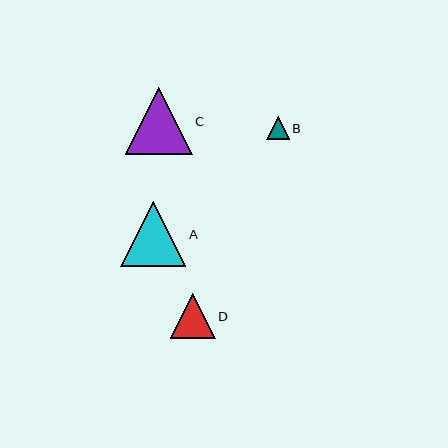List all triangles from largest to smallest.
From largest to smallest: C, A, D, B.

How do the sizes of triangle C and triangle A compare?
Triangle C and triangle A are approximately the same size.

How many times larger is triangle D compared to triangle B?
Triangle D is approximately 2.0 times the size of triangle B.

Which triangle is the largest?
Triangle C is the largest with a size of approximately 67 pixels.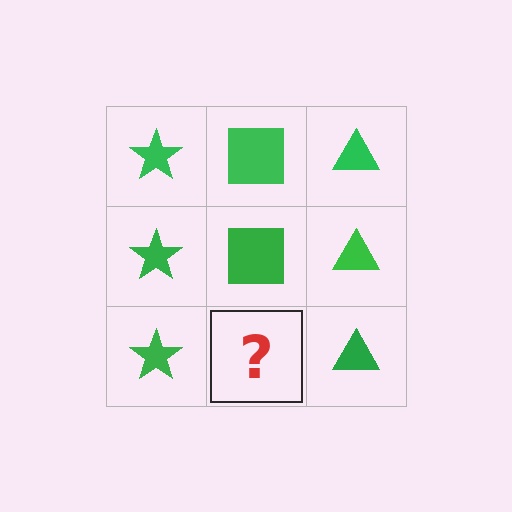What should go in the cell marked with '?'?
The missing cell should contain a green square.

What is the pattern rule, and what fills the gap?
The rule is that each column has a consistent shape. The gap should be filled with a green square.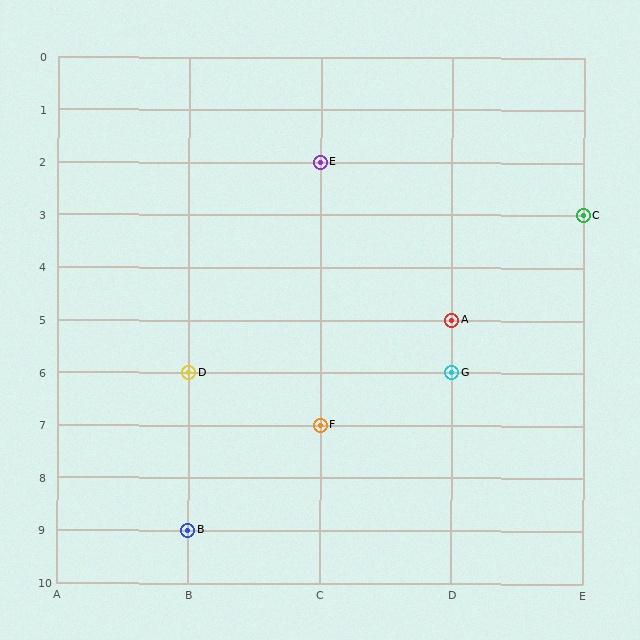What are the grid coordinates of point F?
Point F is at grid coordinates (C, 7).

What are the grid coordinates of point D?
Point D is at grid coordinates (B, 6).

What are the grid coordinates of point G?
Point G is at grid coordinates (D, 6).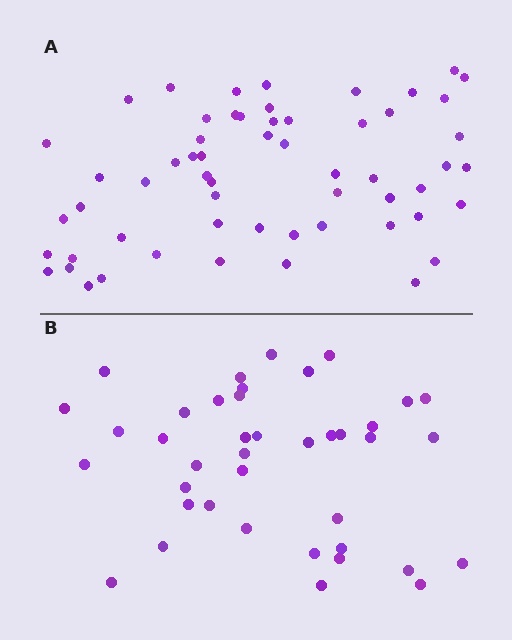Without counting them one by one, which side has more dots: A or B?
Region A (the top region) has more dots.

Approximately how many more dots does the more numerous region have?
Region A has approximately 20 more dots than region B.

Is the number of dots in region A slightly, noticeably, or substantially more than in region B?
Region A has substantially more. The ratio is roughly 1.4 to 1.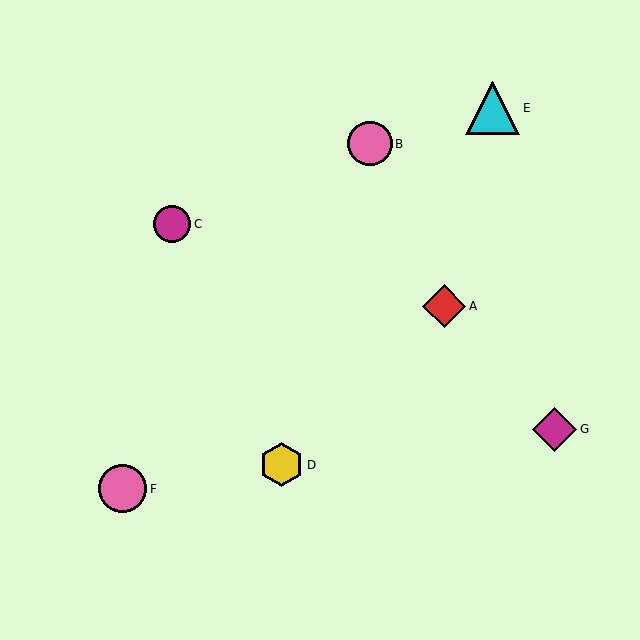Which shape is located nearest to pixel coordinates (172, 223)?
The magenta circle (labeled C) at (172, 224) is nearest to that location.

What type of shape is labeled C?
Shape C is a magenta circle.